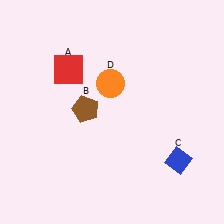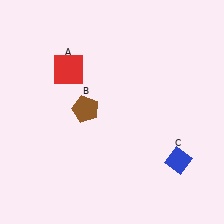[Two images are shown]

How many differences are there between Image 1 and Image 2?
There is 1 difference between the two images.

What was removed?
The orange circle (D) was removed in Image 2.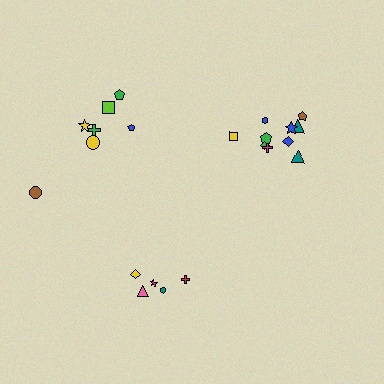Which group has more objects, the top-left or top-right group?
The top-right group.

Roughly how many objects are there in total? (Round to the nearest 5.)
Roughly 20 objects in total.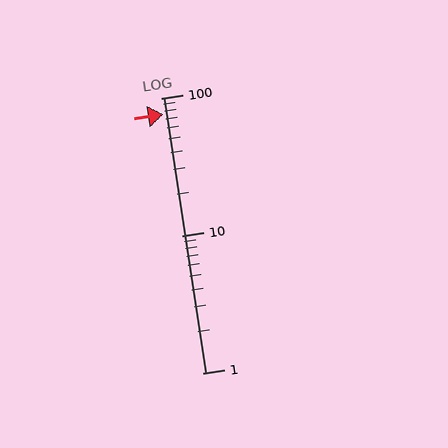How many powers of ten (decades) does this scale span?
The scale spans 2 decades, from 1 to 100.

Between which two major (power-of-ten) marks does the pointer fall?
The pointer is between 10 and 100.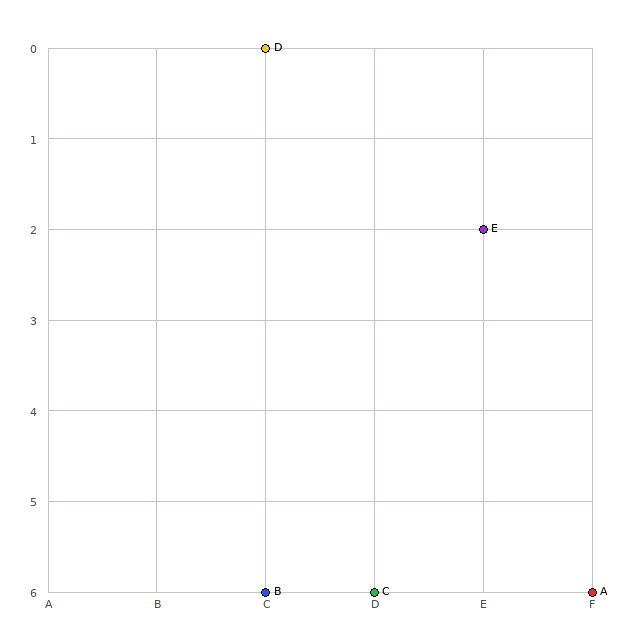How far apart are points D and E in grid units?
Points D and E are 2 columns and 2 rows apart (about 2.8 grid units diagonally).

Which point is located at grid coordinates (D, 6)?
Point C is at (D, 6).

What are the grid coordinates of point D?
Point D is at grid coordinates (C, 0).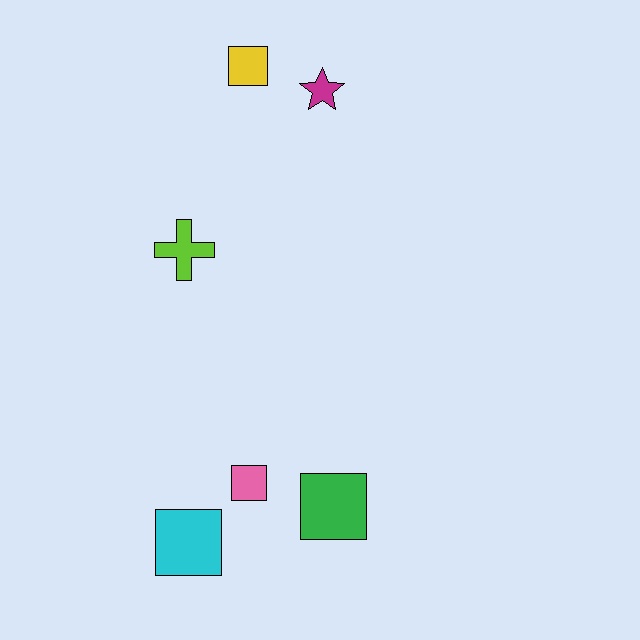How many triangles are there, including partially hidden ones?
There are no triangles.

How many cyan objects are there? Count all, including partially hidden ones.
There is 1 cyan object.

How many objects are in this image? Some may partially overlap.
There are 6 objects.